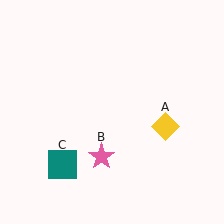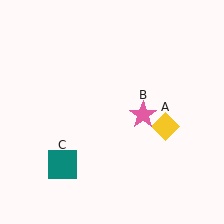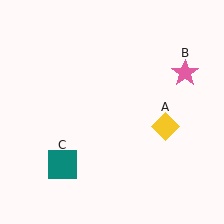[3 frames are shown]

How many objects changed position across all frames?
1 object changed position: pink star (object B).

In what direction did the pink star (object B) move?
The pink star (object B) moved up and to the right.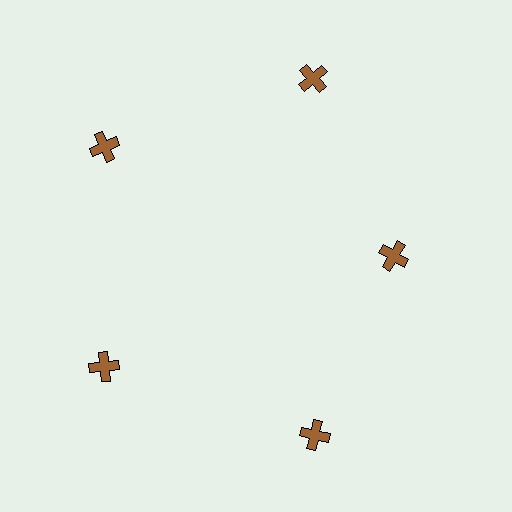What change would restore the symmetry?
The symmetry would be restored by moving it outward, back onto the ring so that all 5 crosses sit at equal angles and equal distance from the center.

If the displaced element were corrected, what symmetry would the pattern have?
It would have 5-fold rotational symmetry — the pattern would map onto itself every 72 degrees.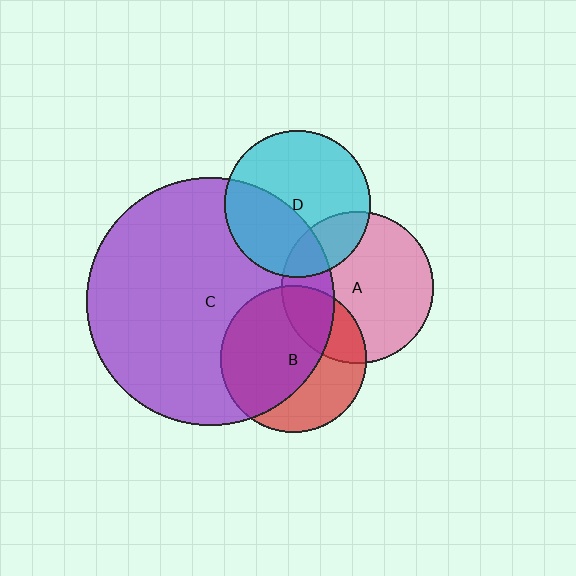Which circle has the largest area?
Circle C (purple).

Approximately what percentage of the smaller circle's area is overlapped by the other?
Approximately 25%.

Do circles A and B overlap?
Yes.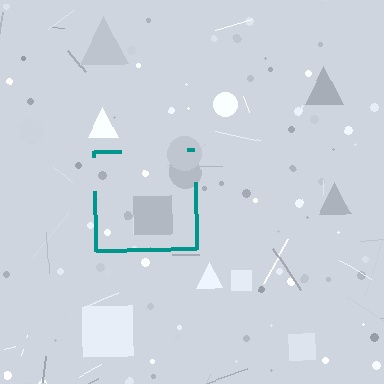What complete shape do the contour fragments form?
The contour fragments form a square.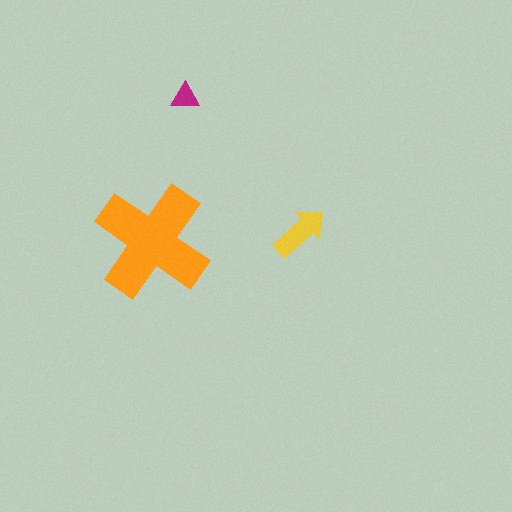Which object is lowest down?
The orange cross is bottommost.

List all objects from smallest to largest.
The magenta triangle, the yellow arrow, the orange cross.